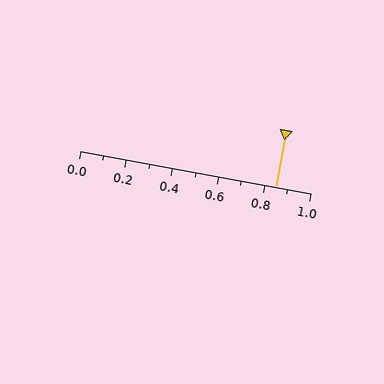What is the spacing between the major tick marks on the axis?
The major ticks are spaced 0.2 apart.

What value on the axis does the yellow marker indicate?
The marker indicates approximately 0.85.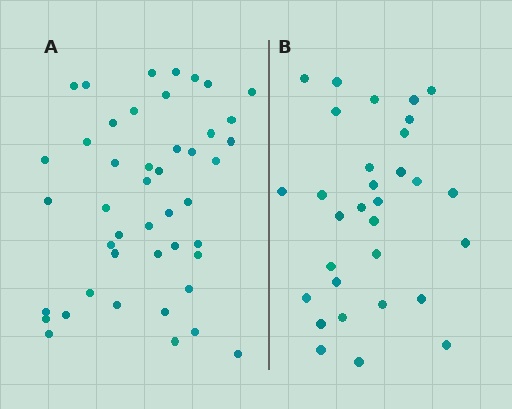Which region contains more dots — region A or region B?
Region A (the left region) has more dots.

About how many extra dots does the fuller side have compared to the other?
Region A has approximately 15 more dots than region B.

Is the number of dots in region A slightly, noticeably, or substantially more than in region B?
Region A has substantially more. The ratio is roughly 1.5 to 1.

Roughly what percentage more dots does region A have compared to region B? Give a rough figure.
About 45% more.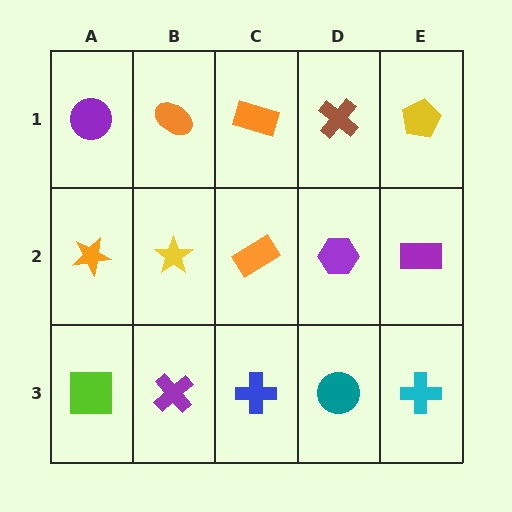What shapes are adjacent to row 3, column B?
A yellow star (row 2, column B), a lime square (row 3, column A), a blue cross (row 3, column C).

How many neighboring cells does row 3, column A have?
2.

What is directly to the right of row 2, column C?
A purple hexagon.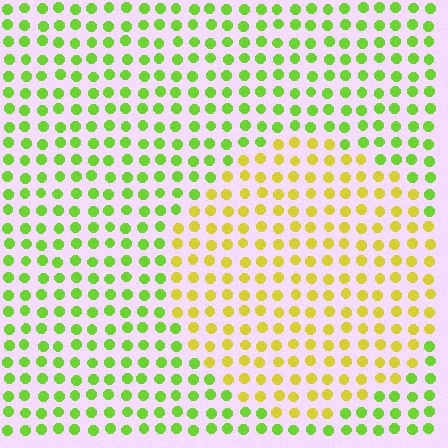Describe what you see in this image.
The image is filled with small lime elements in a uniform arrangement. A circle-shaped region is visible where the elements are tinted to a slightly different hue, forming a subtle color boundary.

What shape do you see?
I see a circle.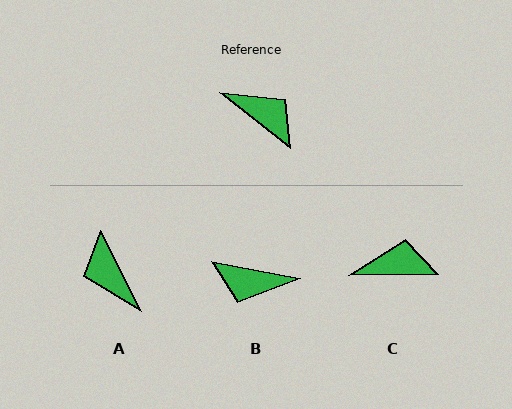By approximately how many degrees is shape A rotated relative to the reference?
Approximately 155 degrees counter-clockwise.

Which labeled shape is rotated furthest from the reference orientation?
A, about 155 degrees away.